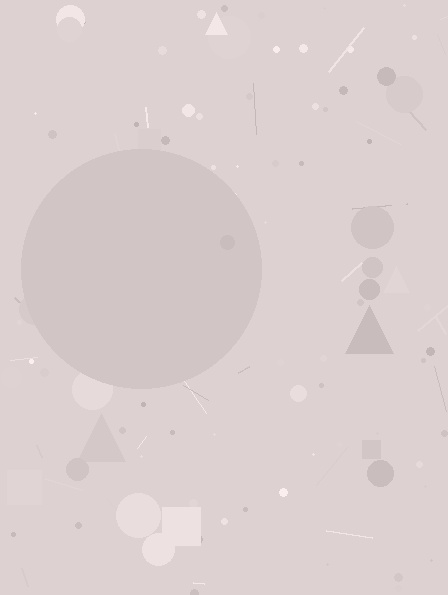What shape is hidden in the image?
A circle is hidden in the image.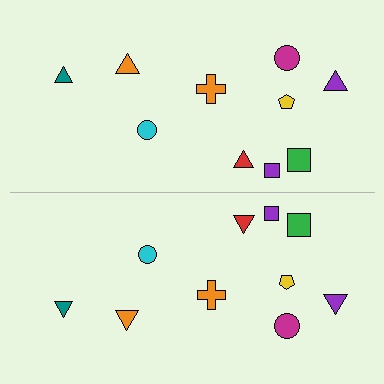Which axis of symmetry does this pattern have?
The pattern has a horizontal axis of symmetry running through the center of the image.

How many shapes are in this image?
There are 20 shapes in this image.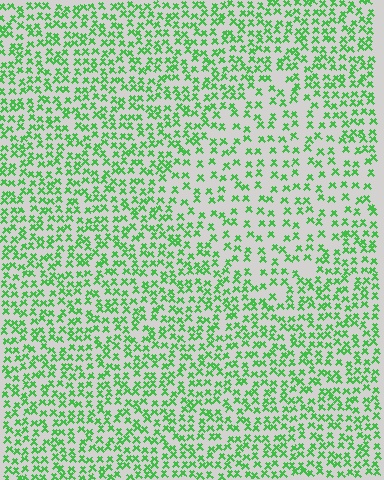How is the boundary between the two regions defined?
The boundary is defined by a change in element density (approximately 1.7x ratio). All elements are the same color, size, and shape.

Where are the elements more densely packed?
The elements are more densely packed outside the diamond boundary.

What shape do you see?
I see a diamond.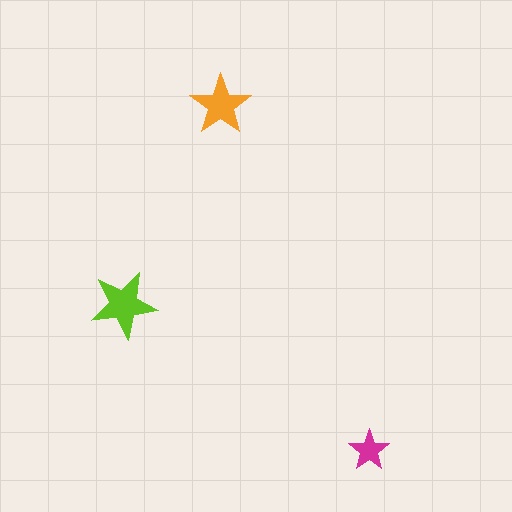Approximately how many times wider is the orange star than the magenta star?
About 1.5 times wider.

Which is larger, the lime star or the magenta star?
The lime one.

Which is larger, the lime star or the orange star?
The lime one.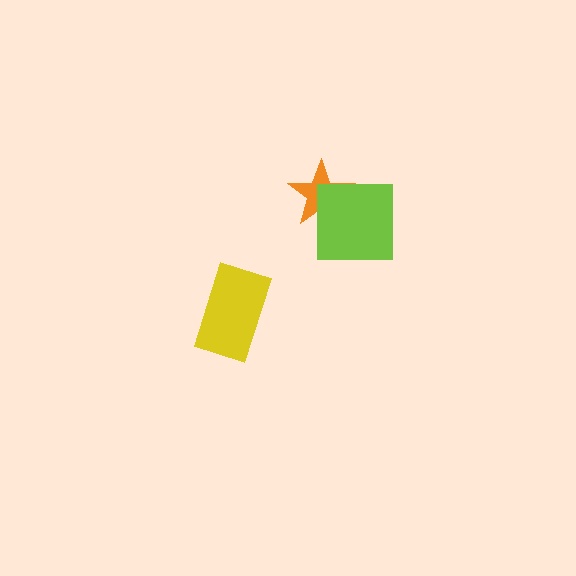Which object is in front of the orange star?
The lime square is in front of the orange star.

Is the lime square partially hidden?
No, no other shape covers it.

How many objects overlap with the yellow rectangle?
0 objects overlap with the yellow rectangle.